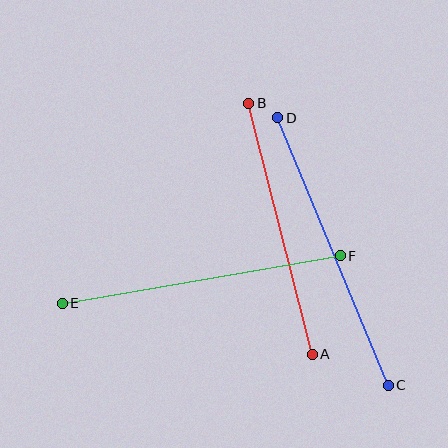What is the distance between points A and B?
The distance is approximately 259 pixels.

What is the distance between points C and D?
The distance is approximately 290 pixels.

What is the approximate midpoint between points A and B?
The midpoint is at approximately (281, 229) pixels.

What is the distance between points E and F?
The distance is approximately 282 pixels.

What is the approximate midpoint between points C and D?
The midpoint is at approximately (333, 251) pixels.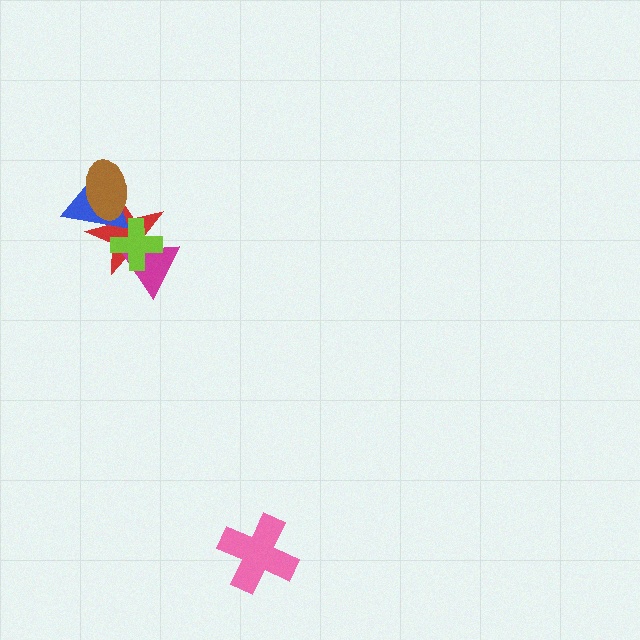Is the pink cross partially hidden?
No, no other shape covers it.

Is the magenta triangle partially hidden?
Yes, it is partially covered by another shape.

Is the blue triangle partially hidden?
Yes, it is partially covered by another shape.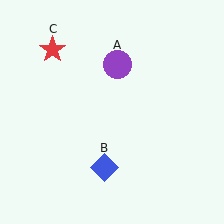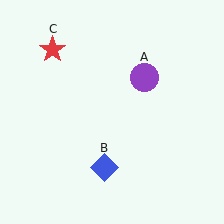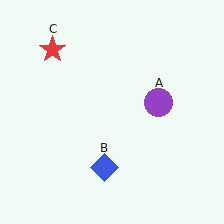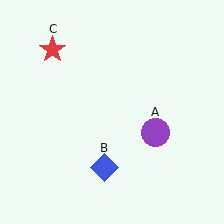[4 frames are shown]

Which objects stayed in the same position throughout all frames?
Blue diamond (object B) and red star (object C) remained stationary.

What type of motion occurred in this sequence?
The purple circle (object A) rotated clockwise around the center of the scene.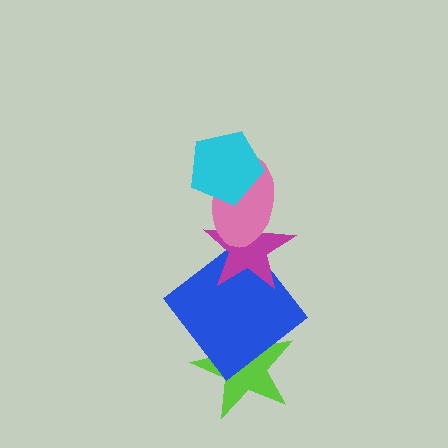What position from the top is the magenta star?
The magenta star is 3rd from the top.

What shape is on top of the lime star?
The blue diamond is on top of the lime star.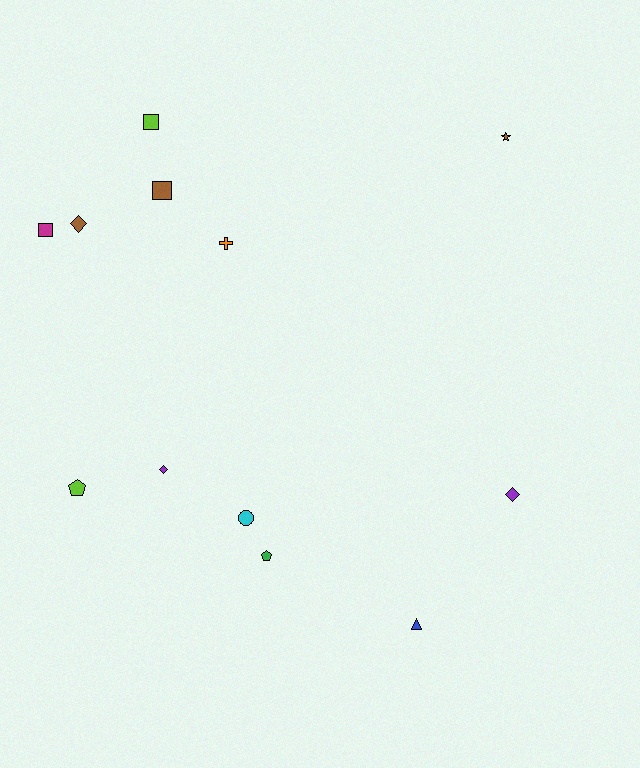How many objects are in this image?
There are 12 objects.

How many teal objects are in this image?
There are no teal objects.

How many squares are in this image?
There are 3 squares.